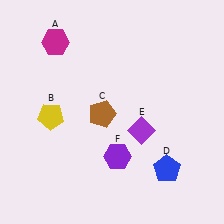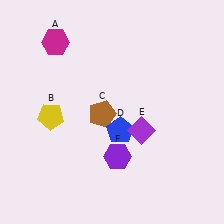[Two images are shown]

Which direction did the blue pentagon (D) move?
The blue pentagon (D) moved left.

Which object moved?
The blue pentagon (D) moved left.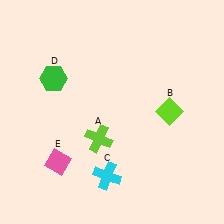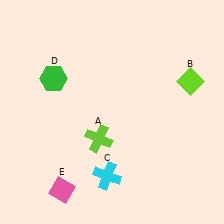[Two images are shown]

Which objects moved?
The objects that moved are: the lime diamond (B), the pink diamond (E).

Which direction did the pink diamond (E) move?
The pink diamond (E) moved down.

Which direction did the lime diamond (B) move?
The lime diamond (B) moved up.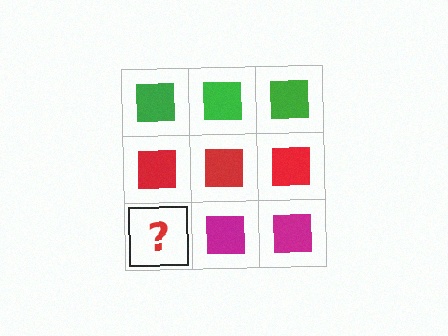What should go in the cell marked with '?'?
The missing cell should contain a magenta square.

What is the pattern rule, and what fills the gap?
The rule is that each row has a consistent color. The gap should be filled with a magenta square.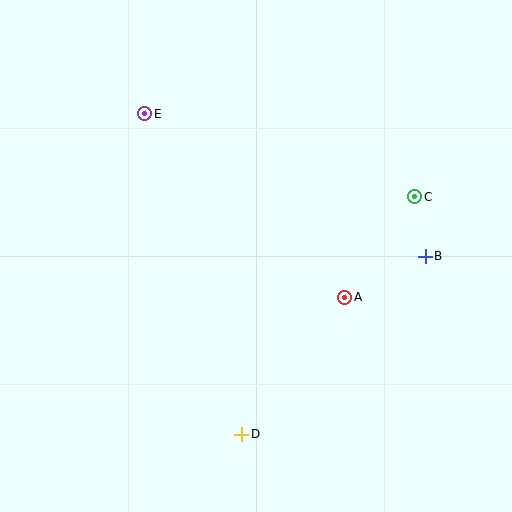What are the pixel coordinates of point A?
Point A is at (345, 297).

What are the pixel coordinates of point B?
Point B is at (425, 256).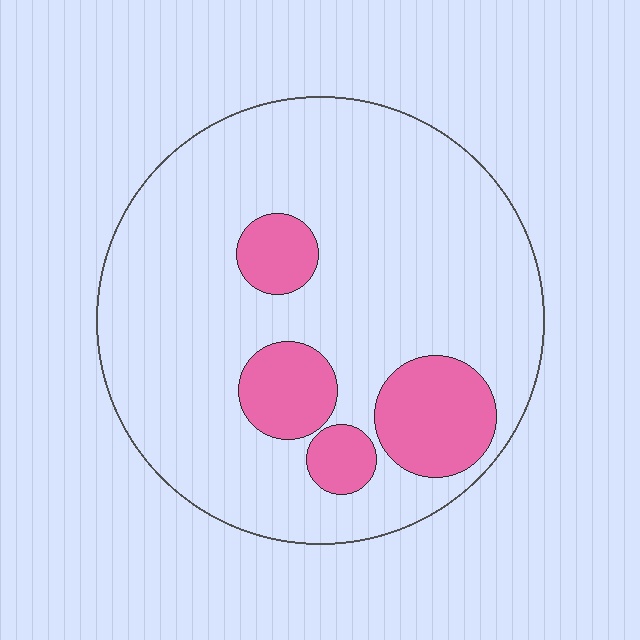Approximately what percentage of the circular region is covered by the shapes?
Approximately 20%.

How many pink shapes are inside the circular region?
4.